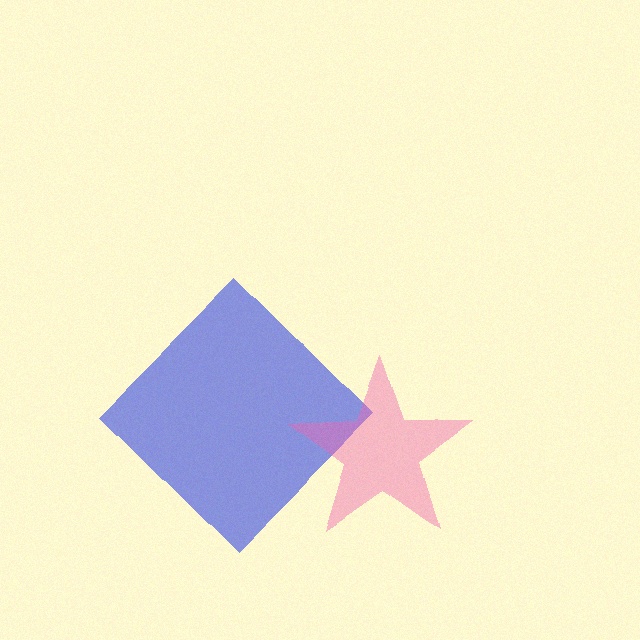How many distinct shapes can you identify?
There are 2 distinct shapes: a blue diamond, a pink star.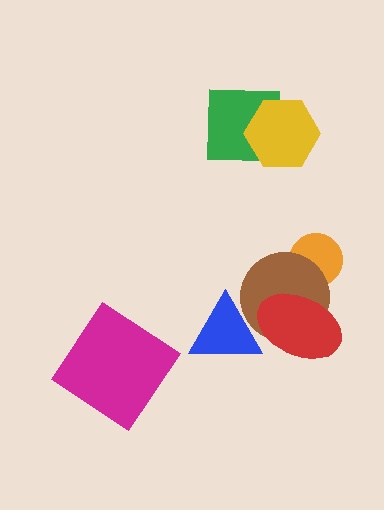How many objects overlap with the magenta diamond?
0 objects overlap with the magenta diamond.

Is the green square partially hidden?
Yes, it is partially covered by another shape.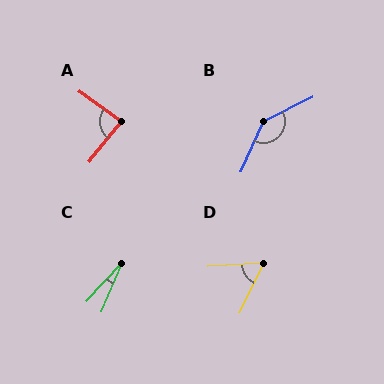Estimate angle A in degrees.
Approximately 86 degrees.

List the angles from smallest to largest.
C (19°), D (60°), A (86°), B (141°).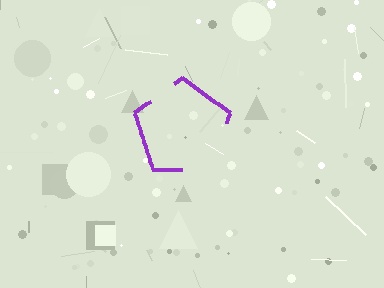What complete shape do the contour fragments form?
The contour fragments form a pentagon.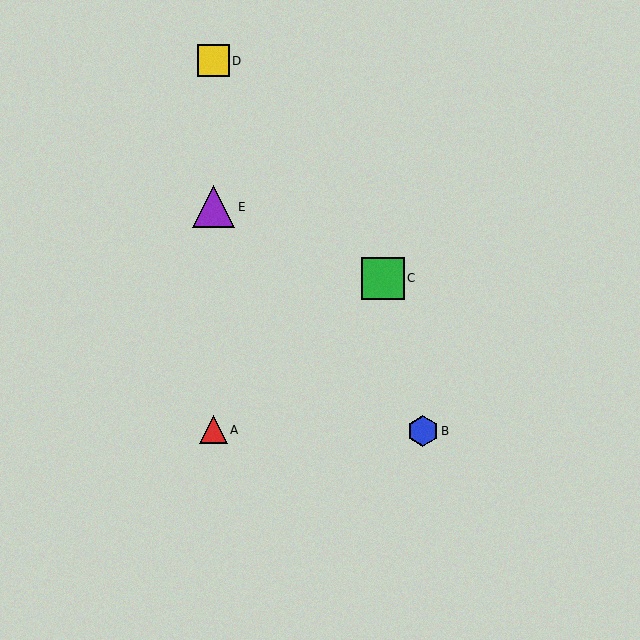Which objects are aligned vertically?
Objects A, D, E are aligned vertically.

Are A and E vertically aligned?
Yes, both are at x≈213.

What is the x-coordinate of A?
Object A is at x≈213.